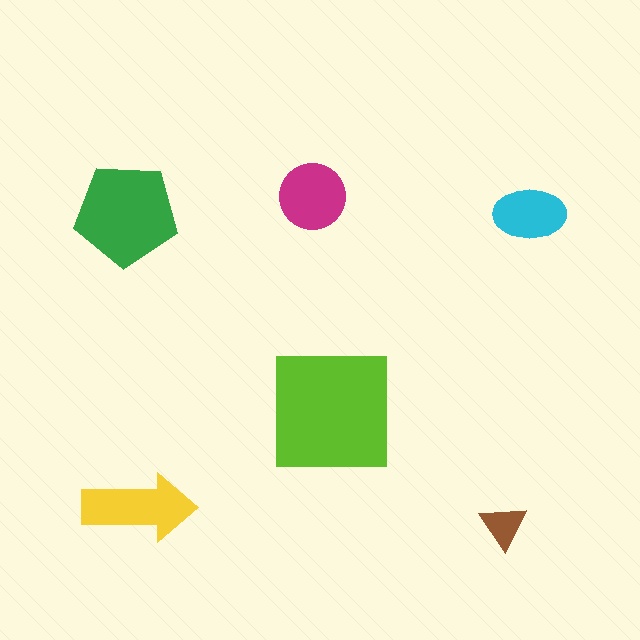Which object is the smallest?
The brown triangle.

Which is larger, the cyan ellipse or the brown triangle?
The cyan ellipse.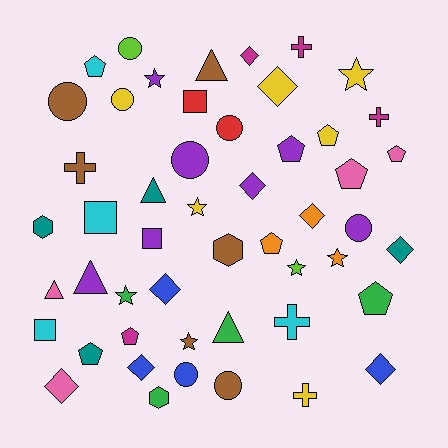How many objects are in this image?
There are 50 objects.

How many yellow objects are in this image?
There are 6 yellow objects.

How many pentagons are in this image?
There are 9 pentagons.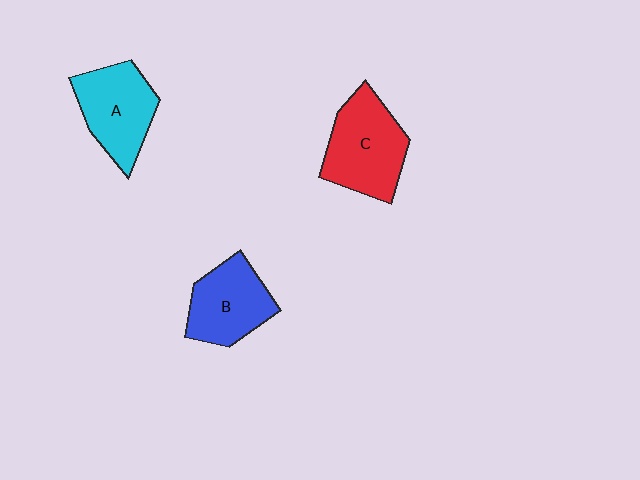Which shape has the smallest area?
Shape B (blue).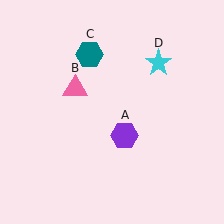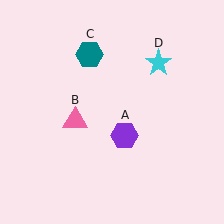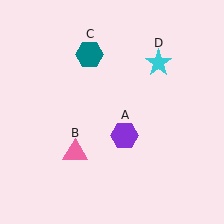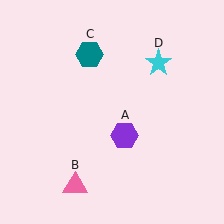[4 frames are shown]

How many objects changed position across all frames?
1 object changed position: pink triangle (object B).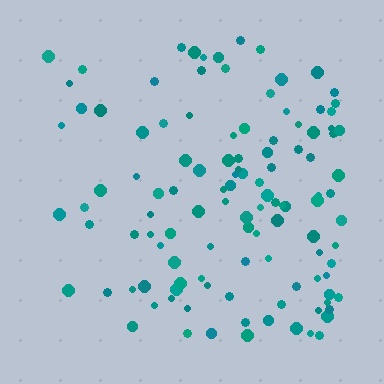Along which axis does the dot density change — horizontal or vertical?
Horizontal.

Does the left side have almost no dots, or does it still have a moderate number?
Still a moderate number, just noticeably fewer than the right.